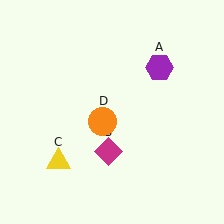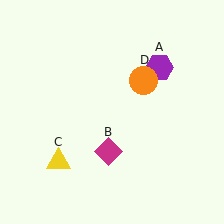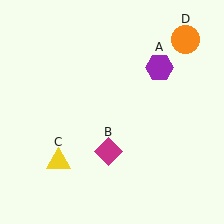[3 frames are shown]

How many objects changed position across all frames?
1 object changed position: orange circle (object D).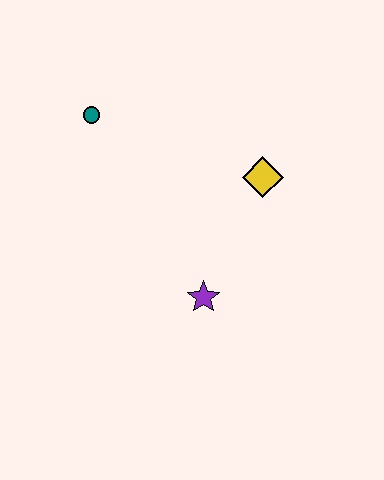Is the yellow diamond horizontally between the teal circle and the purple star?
No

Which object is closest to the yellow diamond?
The purple star is closest to the yellow diamond.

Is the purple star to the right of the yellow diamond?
No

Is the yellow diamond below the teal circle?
Yes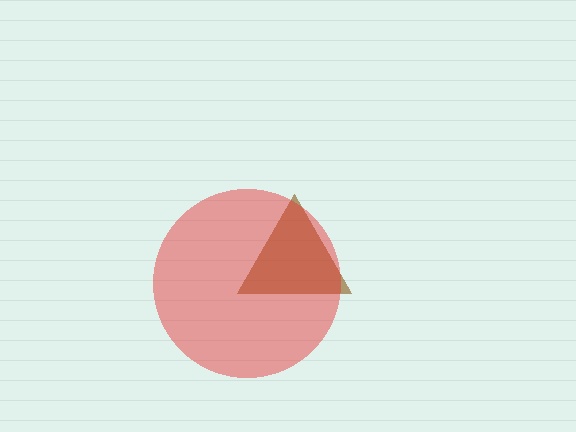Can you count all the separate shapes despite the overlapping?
Yes, there are 2 separate shapes.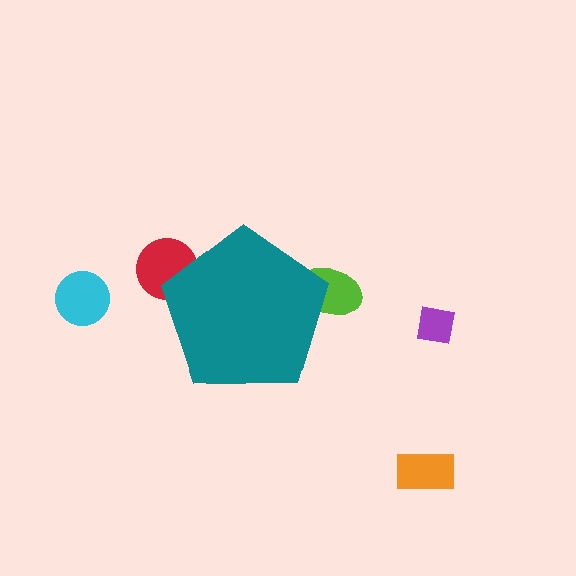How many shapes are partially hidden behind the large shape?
2 shapes are partially hidden.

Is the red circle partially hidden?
Yes, the red circle is partially hidden behind the teal pentagon.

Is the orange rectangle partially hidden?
No, the orange rectangle is fully visible.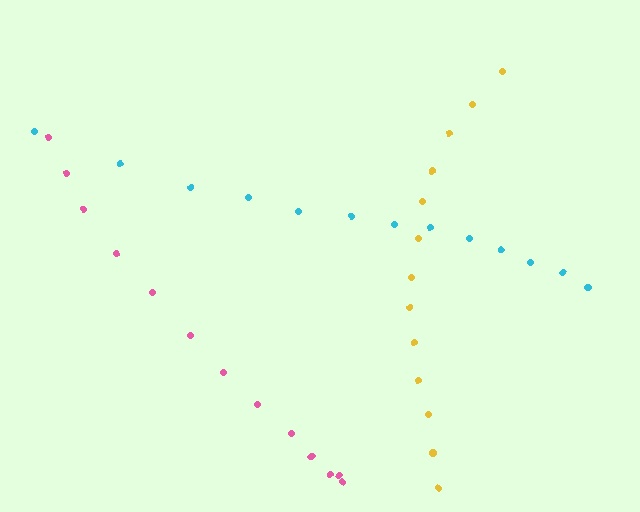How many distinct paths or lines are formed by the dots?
There are 3 distinct paths.